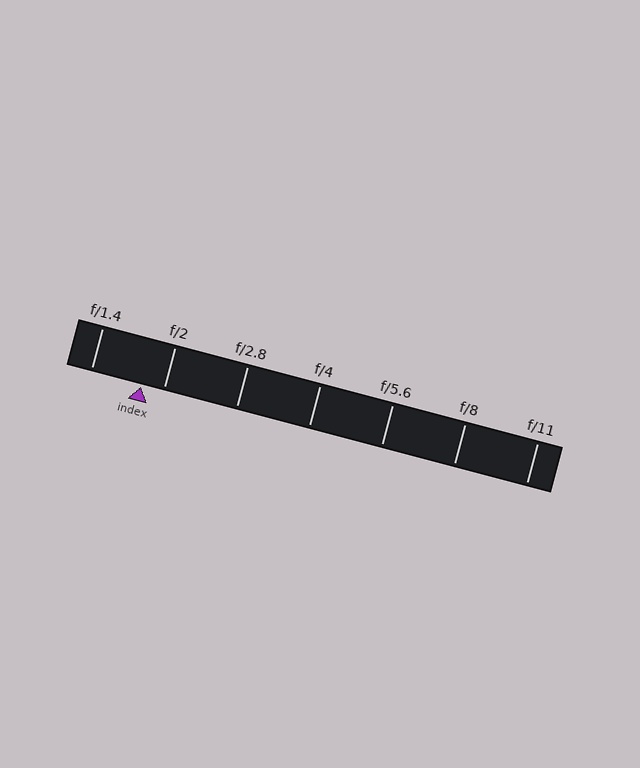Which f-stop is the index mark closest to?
The index mark is closest to f/2.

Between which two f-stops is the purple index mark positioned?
The index mark is between f/1.4 and f/2.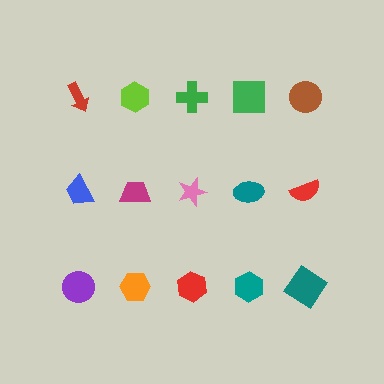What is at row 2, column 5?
A red semicircle.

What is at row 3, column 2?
An orange hexagon.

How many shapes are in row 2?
5 shapes.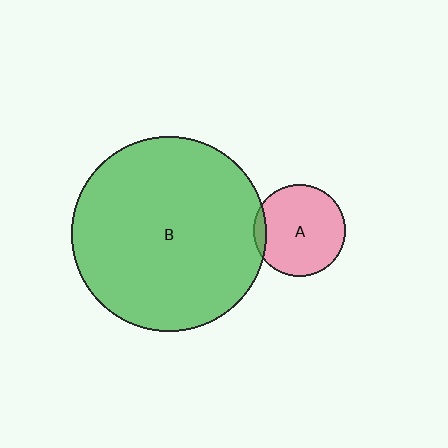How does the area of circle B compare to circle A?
Approximately 4.5 times.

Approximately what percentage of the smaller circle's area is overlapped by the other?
Approximately 5%.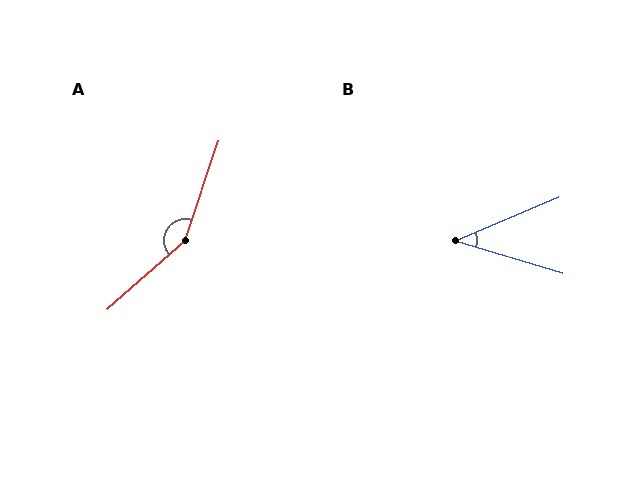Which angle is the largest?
A, at approximately 150 degrees.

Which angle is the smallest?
B, at approximately 40 degrees.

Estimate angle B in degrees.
Approximately 40 degrees.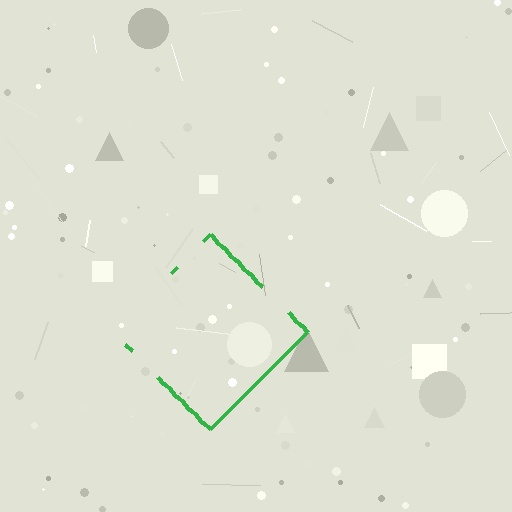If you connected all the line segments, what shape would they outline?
They would outline a diamond.